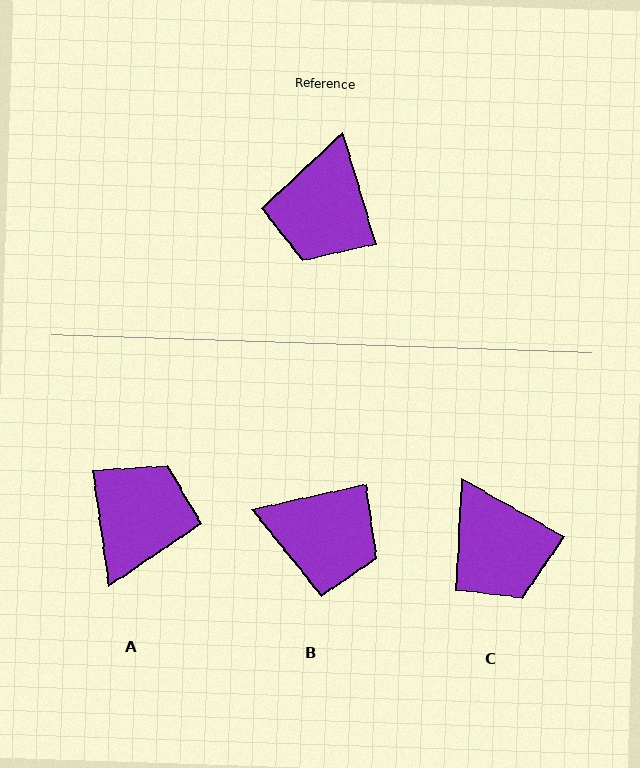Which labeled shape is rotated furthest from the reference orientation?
A, about 171 degrees away.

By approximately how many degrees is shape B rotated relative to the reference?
Approximately 86 degrees counter-clockwise.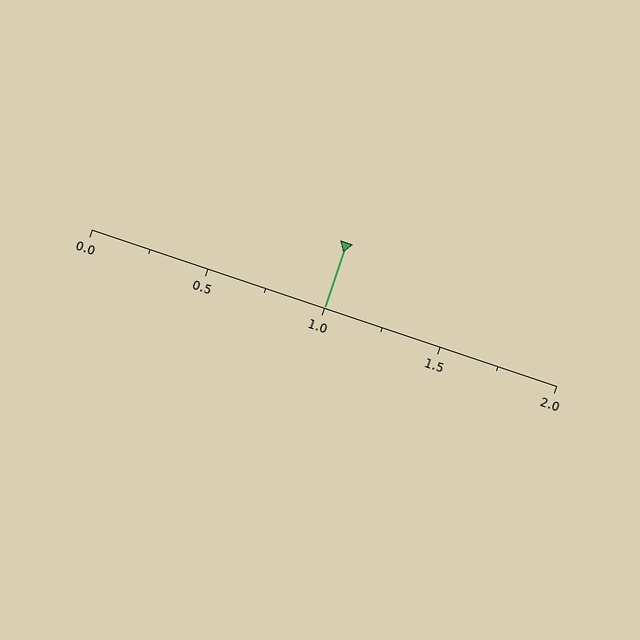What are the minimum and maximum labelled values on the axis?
The axis runs from 0.0 to 2.0.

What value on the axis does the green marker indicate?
The marker indicates approximately 1.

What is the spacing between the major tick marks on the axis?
The major ticks are spaced 0.5 apart.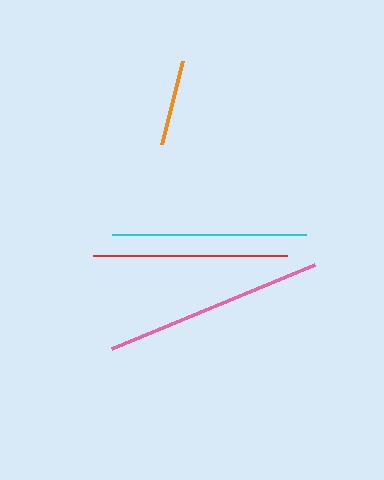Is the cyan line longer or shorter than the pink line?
The pink line is longer than the cyan line.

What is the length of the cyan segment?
The cyan segment is approximately 195 pixels long.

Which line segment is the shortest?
The orange line is the shortest at approximately 87 pixels.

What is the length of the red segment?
The red segment is approximately 194 pixels long.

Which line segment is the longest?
The pink line is the longest at approximately 219 pixels.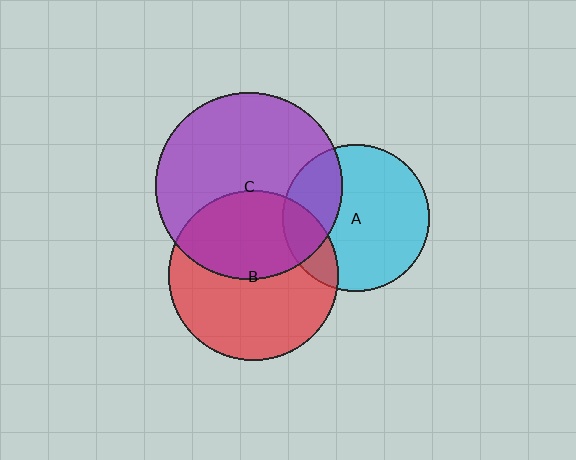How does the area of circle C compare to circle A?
Approximately 1.6 times.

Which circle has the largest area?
Circle C (purple).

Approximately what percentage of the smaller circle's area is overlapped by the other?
Approximately 30%.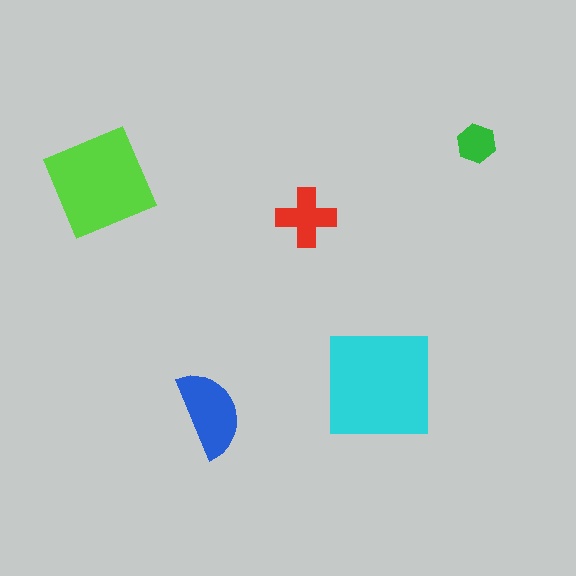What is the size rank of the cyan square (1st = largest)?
1st.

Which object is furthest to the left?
The lime diamond is leftmost.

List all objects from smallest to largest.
The green hexagon, the red cross, the blue semicircle, the lime diamond, the cyan square.